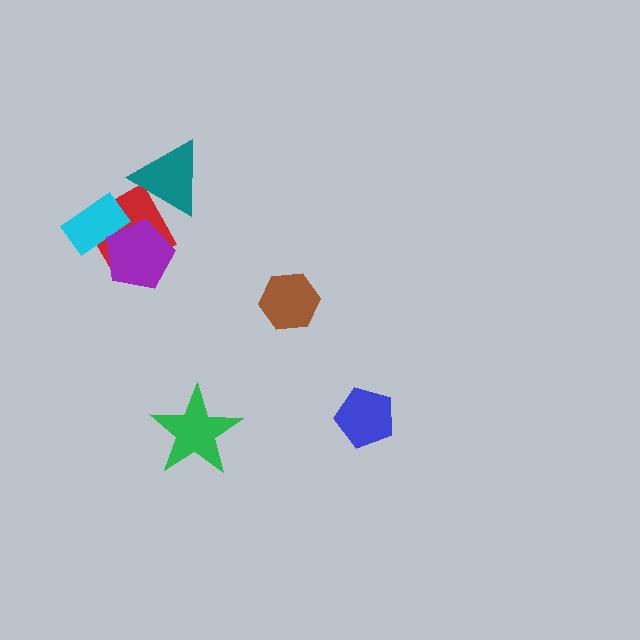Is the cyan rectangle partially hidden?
Yes, it is partially covered by another shape.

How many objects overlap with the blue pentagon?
0 objects overlap with the blue pentagon.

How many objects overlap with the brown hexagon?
0 objects overlap with the brown hexagon.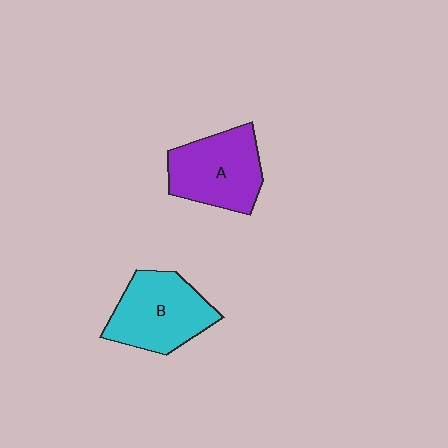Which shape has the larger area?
Shape B (cyan).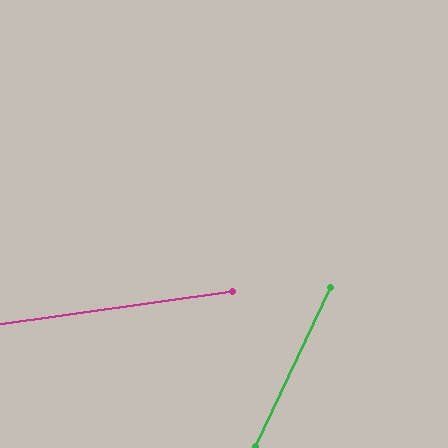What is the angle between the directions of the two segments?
Approximately 57 degrees.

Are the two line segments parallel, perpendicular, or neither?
Neither parallel nor perpendicular — they differ by about 57°.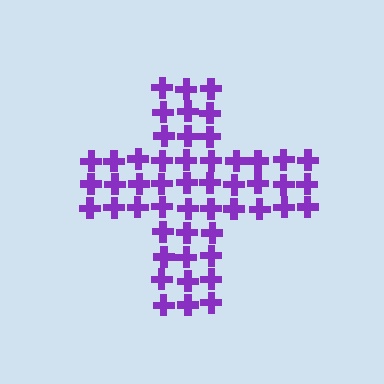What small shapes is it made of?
It is made of small crosses.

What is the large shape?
The large shape is a cross.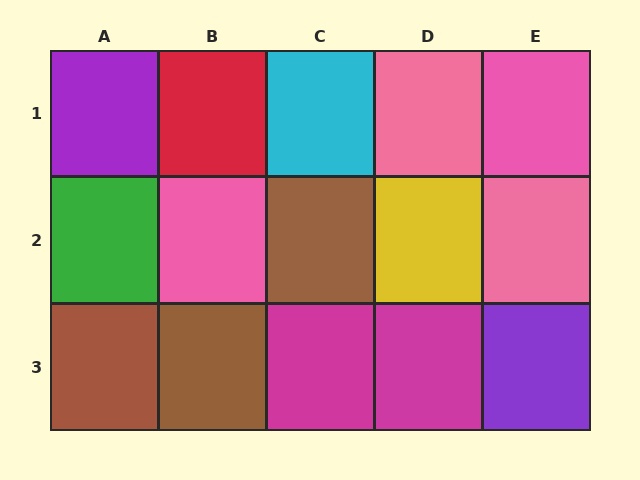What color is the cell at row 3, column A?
Brown.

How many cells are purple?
2 cells are purple.